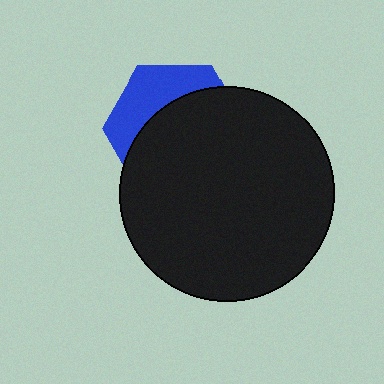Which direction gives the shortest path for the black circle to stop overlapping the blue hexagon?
Moving down gives the shortest separation.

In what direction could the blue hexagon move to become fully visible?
The blue hexagon could move up. That would shift it out from behind the black circle entirely.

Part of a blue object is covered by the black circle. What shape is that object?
It is a hexagon.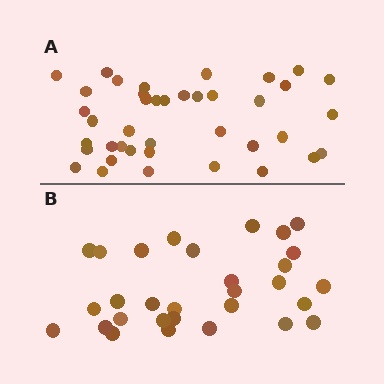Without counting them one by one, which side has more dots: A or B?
Region A (the top region) has more dots.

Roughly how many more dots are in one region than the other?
Region A has roughly 10 or so more dots than region B.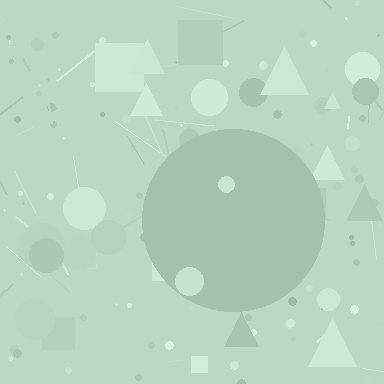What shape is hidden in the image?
A circle is hidden in the image.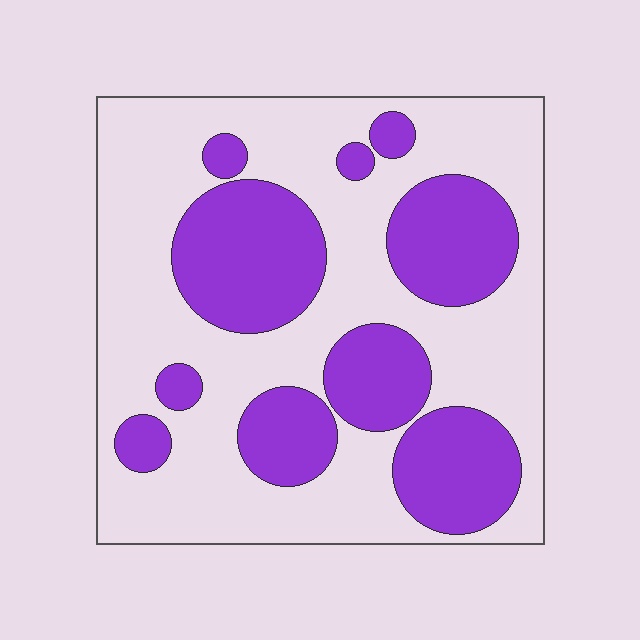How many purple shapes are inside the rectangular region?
10.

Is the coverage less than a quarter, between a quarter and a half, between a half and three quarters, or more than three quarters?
Between a quarter and a half.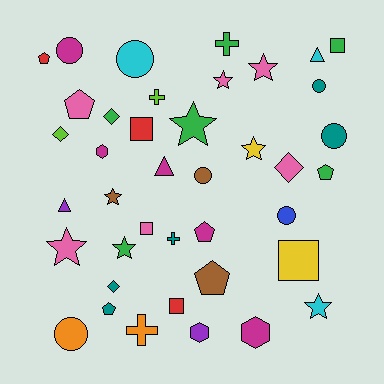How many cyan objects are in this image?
There are 3 cyan objects.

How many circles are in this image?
There are 7 circles.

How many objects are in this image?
There are 40 objects.